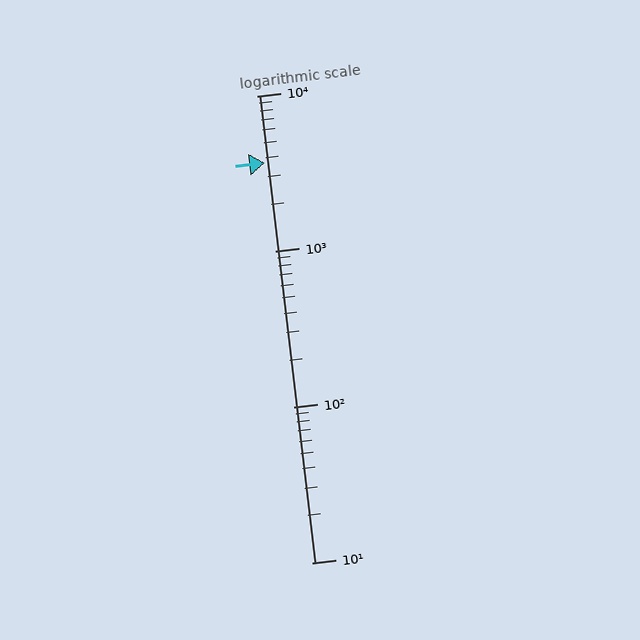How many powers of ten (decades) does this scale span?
The scale spans 3 decades, from 10 to 10000.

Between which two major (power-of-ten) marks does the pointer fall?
The pointer is between 1000 and 10000.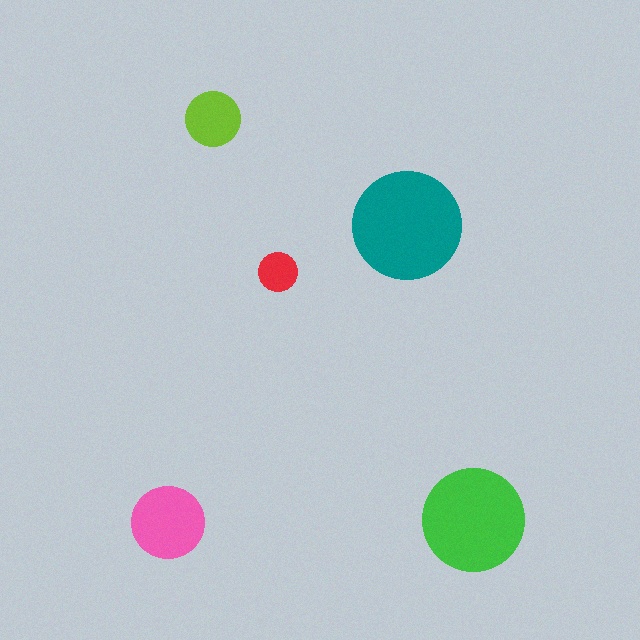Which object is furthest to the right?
The green circle is rightmost.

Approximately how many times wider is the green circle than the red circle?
About 2.5 times wider.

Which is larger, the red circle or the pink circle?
The pink one.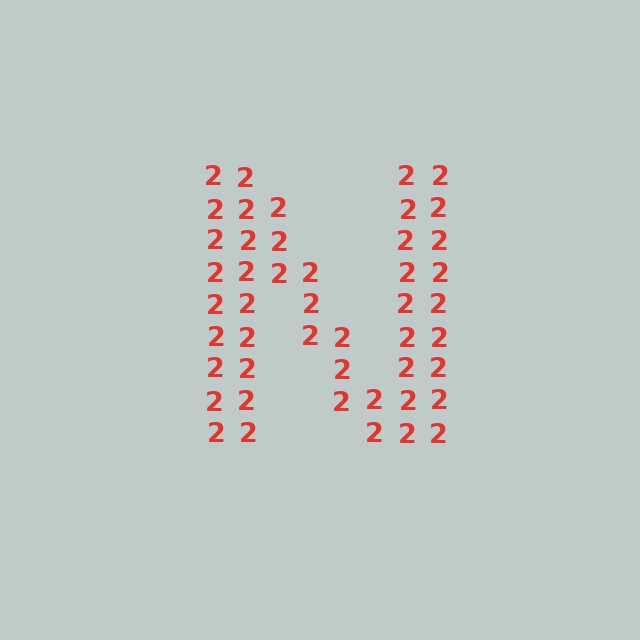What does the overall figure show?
The overall figure shows the letter N.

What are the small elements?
The small elements are digit 2's.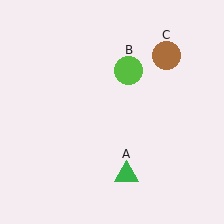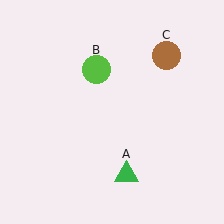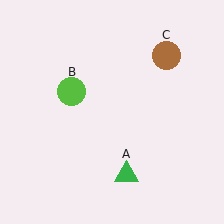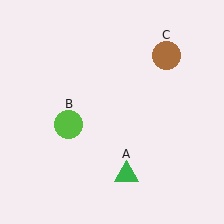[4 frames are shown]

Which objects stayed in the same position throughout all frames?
Green triangle (object A) and brown circle (object C) remained stationary.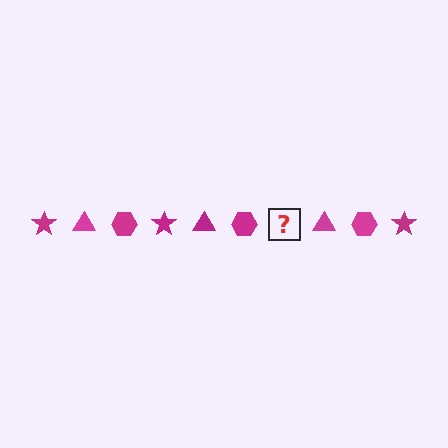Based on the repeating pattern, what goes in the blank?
The blank should be a magenta star.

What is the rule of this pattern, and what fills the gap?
The rule is that the pattern cycles through star, triangle, hexagon shapes in magenta. The gap should be filled with a magenta star.